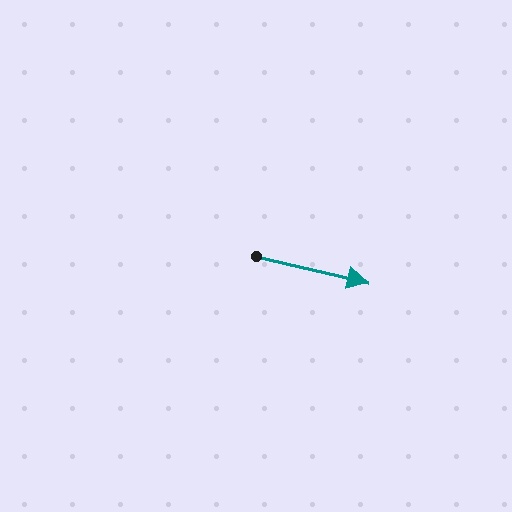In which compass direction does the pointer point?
East.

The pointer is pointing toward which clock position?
Roughly 3 o'clock.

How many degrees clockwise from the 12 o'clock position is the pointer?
Approximately 103 degrees.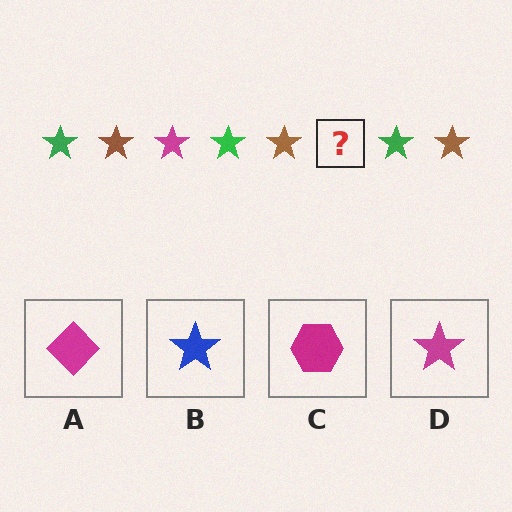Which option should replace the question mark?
Option D.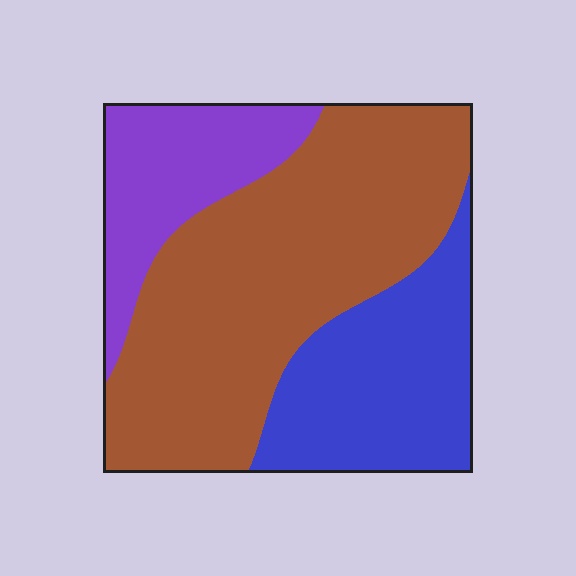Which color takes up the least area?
Purple, at roughly 20%.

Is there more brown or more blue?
Brown.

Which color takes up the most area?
Brown, at roughly 55%.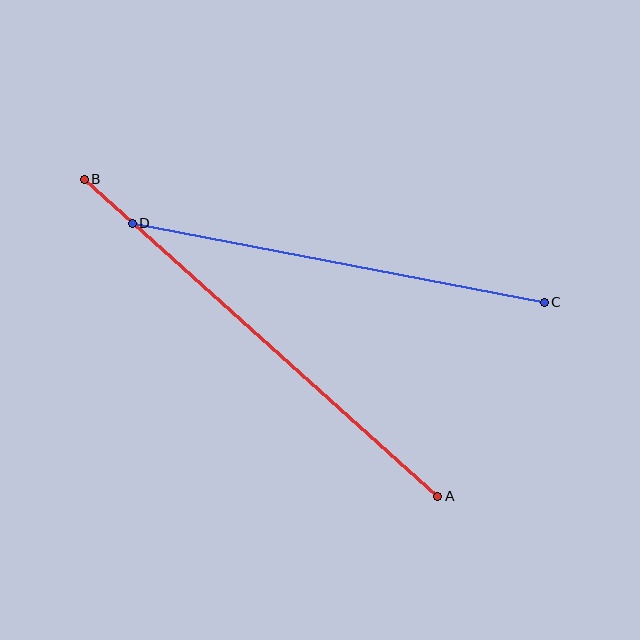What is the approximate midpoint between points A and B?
The midpoint is at approximately (261, 338) pixels.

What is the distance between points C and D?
The distance is approximately 419 pixels.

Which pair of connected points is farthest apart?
Points A and B are farthest apart.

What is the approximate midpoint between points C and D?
The midpoint is at approximately (338, 263) pixels.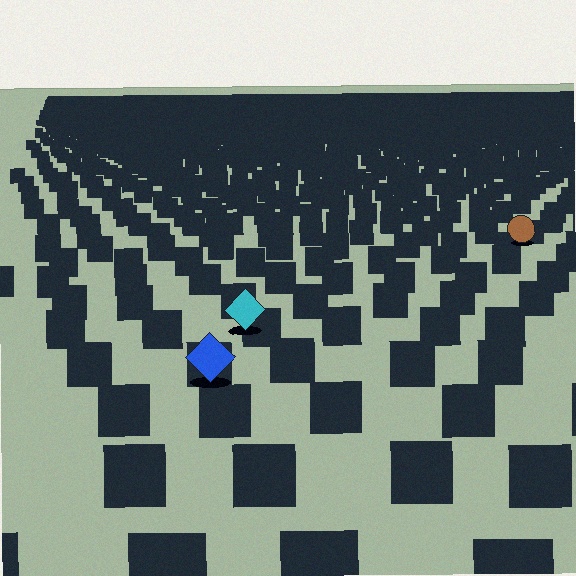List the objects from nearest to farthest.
From nearest to farthest: the blue diamond, the cyan diamond, the brown circle.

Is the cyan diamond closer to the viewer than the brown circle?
Yes. The cyan diamond is closer — you can tell from the texture gradient: the ground texture is coarser near it.